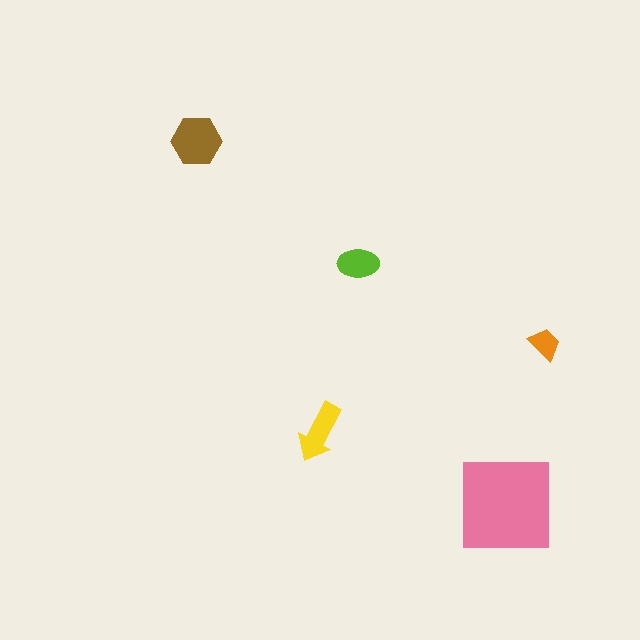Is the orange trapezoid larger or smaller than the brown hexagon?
Smaller.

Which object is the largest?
The pink square.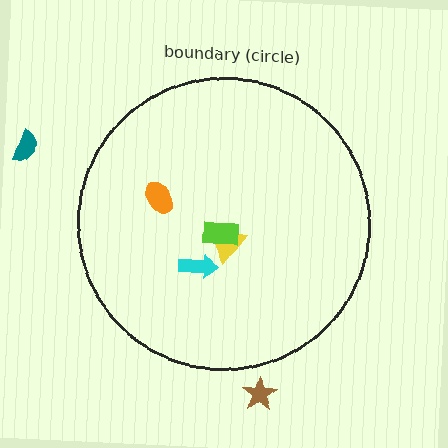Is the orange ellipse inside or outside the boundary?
Inside.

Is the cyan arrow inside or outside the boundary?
Inside.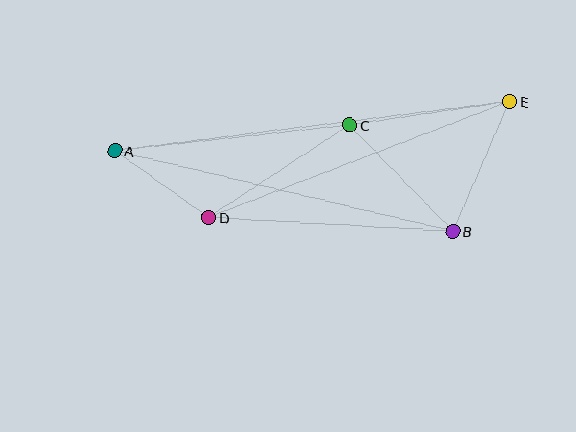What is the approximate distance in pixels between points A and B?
The distance between A and B is approximately 347 pixels.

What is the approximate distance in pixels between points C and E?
The distance between C and E is approximately 162 pixels.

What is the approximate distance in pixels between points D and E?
The distance between D and E is approximately 322 pixels.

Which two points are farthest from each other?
Points A and E are farthest from each other.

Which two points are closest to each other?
Points A and D are closest to each other.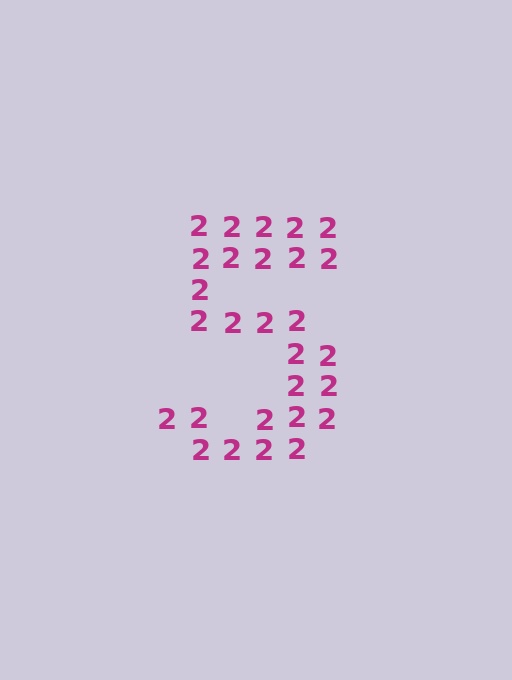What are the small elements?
The small elements are digit 2's.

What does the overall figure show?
The overall figure shows the digit 5.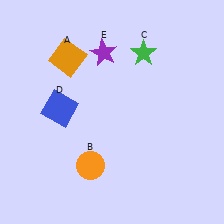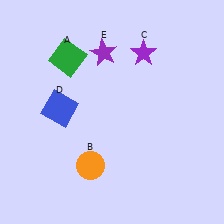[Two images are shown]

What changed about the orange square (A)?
In Image 1, A is orange. In Image 2, it changed to green.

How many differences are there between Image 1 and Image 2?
There are 2 differences between the two images.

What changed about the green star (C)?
In Image 1, C is green. In Image 2, it changed to purple.